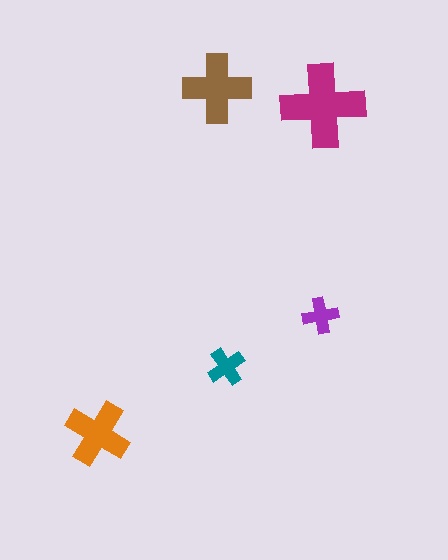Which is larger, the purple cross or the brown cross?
The brown one.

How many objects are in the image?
There are 5 objects in the image.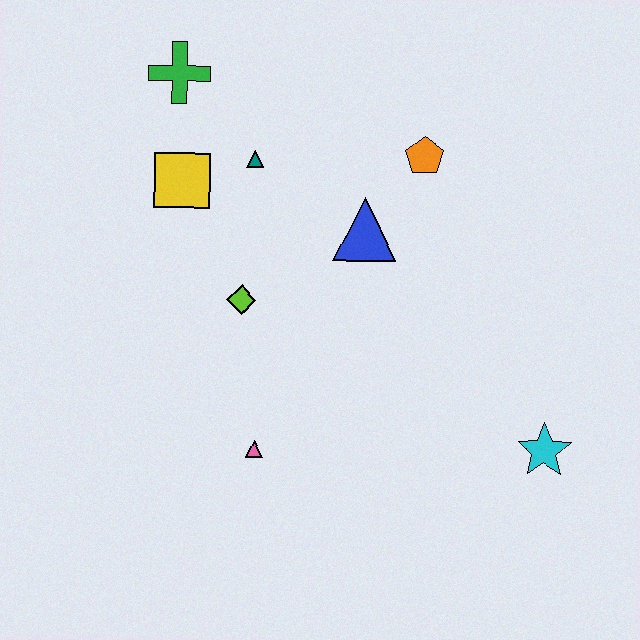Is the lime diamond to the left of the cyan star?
Yes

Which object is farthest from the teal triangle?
The cyan star is farthest from the teal triangle.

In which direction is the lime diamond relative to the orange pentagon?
The lime diamond is to the left of the orange pentagon.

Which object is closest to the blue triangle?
The orange pentagon is closest to the blue triangle.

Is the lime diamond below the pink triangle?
No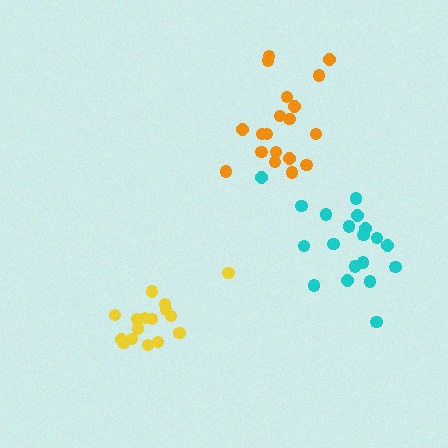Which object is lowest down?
The yellow cluster is bottommost.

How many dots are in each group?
Group 1: 19 dots, Group 2: 16 dots, Group 3: 19 dots (54 total).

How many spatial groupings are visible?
There are 3 spatial groupings.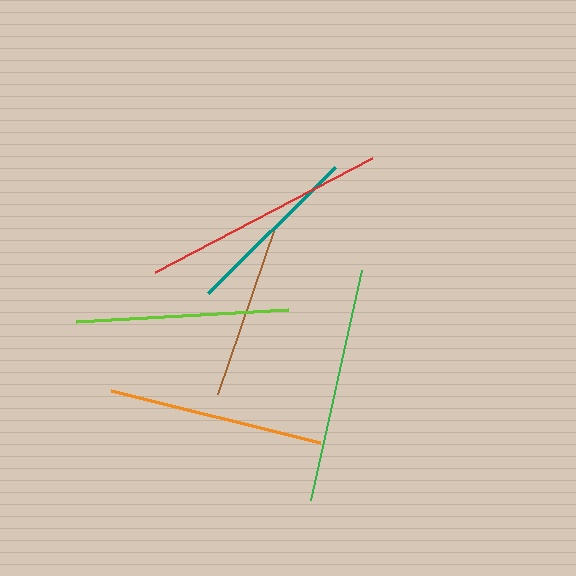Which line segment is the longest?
The red line is the longest at approximately 246 pixels.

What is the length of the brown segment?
The brown segment is approximately 179 pixels long.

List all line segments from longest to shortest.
From longest to shortest: red, green, orange, lime, teal, brown.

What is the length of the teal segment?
The teal segment is approximately 179 pixels long.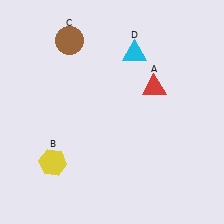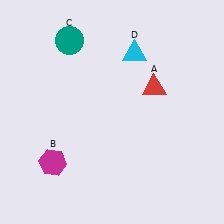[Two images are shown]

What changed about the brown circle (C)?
In Image 1, C is brown. In Image 2, it changed to teal.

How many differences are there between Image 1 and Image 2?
There are 2 differences between the two images.